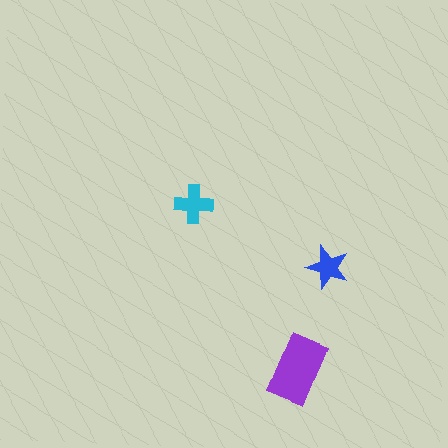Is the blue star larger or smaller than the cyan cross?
Smaller.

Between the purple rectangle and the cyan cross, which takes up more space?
The purple rectangle.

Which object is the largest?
The purple rectangle.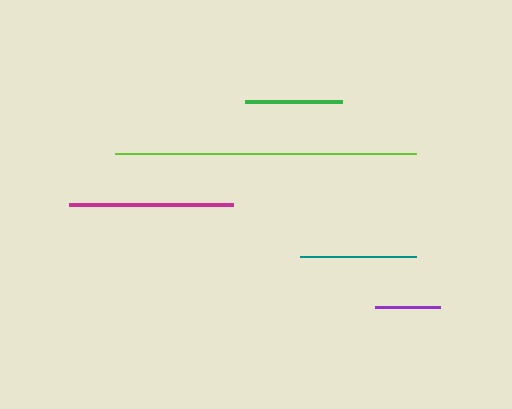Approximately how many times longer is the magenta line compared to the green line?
The magenta line is approximately 1.7 times the length of the green line.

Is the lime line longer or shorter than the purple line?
The lime line is longer than the purple line.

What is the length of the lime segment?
The lime segment is approximately 302 pixels long.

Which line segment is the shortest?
The purple line is the shortest at approximately 65 pixels.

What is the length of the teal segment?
The teal segment is approximately 116 pixels long.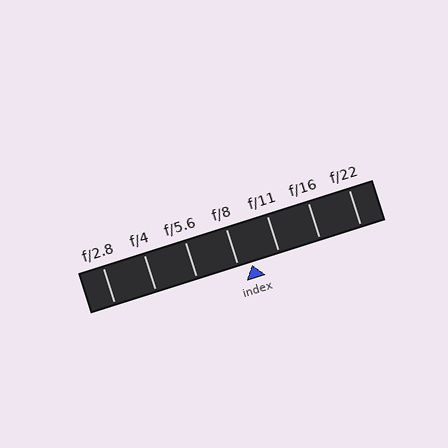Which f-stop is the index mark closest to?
The index mark is closest to f/8.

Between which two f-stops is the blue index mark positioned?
The index mark is between f/8 and f/11.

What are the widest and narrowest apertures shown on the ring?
The widest aperture shown is f/2.8 and the narrowest is f/22.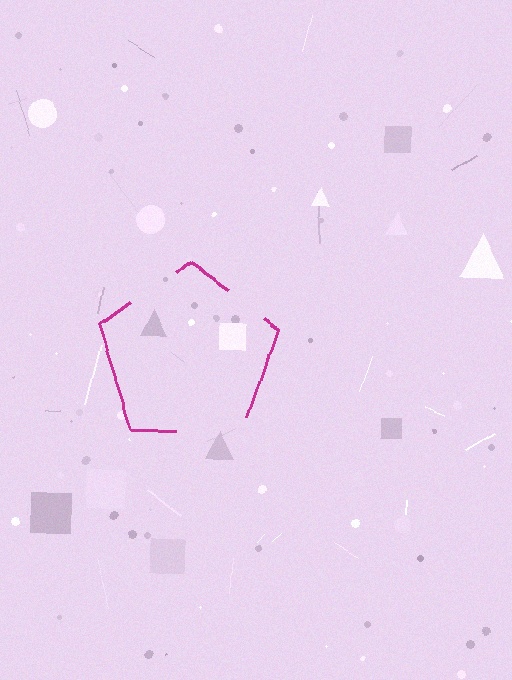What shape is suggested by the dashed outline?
The dashed outline suggests a pentagon.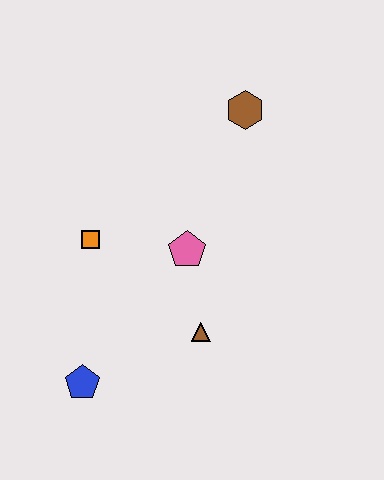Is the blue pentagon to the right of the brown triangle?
No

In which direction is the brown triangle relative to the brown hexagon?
The brown triangle is below the brown hexagon.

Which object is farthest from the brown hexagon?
The blue pentagon is farthest from the brown hexagon.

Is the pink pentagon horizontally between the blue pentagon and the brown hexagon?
Yes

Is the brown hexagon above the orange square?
Yes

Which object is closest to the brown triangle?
The pink pentagon is closest to the brown triangle.